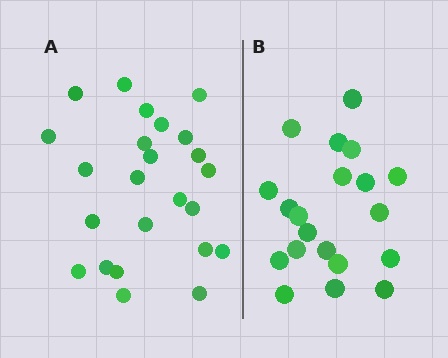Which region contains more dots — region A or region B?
Region A (the left region) has more dots.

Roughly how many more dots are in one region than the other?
Region A has about 4 more dots than region B.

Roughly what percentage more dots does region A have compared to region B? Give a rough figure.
About 20% more.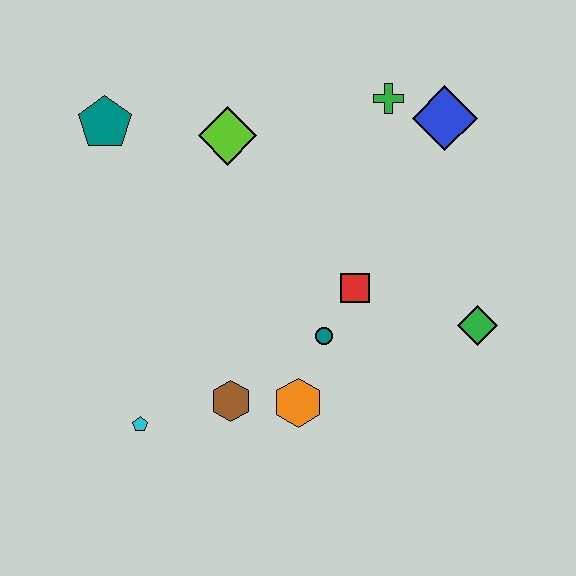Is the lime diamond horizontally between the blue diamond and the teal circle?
No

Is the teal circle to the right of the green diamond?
No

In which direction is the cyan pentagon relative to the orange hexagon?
The cyan pentagon is to the left of the orange hexagon.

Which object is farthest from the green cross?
The cyan pentagon is farthest from the green cross.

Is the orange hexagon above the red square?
No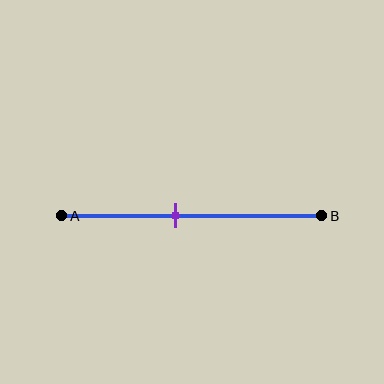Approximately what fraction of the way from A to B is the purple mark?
The purple mark is approximately 45% of the way from A to B.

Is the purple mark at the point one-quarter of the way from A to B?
No, the mark is at about 45% from A, not at the 25% one-quarter point.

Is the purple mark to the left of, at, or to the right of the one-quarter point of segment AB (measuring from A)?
The purple mark is to the right of the one-quarter point of segment AB.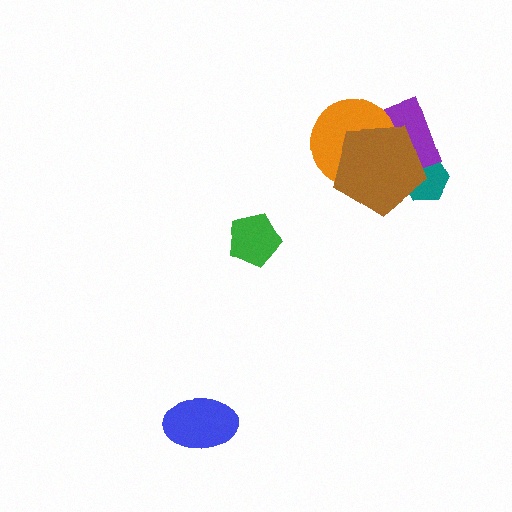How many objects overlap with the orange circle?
2 objects overlap with the orange circle.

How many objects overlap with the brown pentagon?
3 objects overlap with the brown pentagon.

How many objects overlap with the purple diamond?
3 objects overlap with the purple diamond.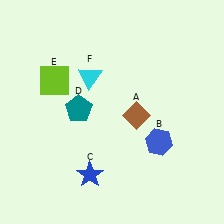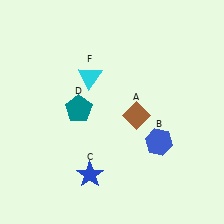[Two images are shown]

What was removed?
The lime square (E) was removed in Image 2.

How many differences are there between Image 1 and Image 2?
There is 1 difference between the two images.